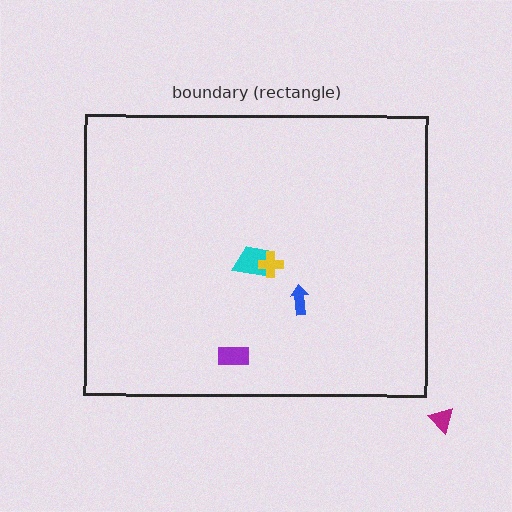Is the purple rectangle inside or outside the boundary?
Inside.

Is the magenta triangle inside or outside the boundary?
Outside.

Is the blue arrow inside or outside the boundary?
Inside.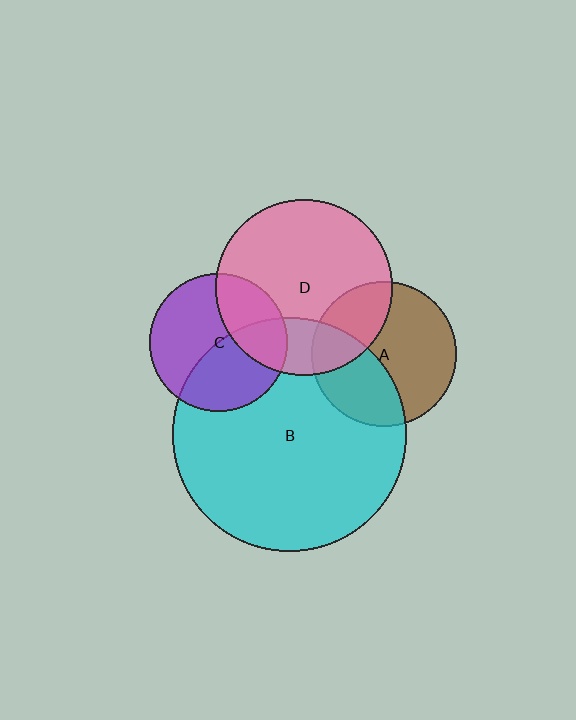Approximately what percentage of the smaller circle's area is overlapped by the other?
Approximately 35%.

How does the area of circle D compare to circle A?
Approximately 1.5 times.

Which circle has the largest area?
Circle B (cyan).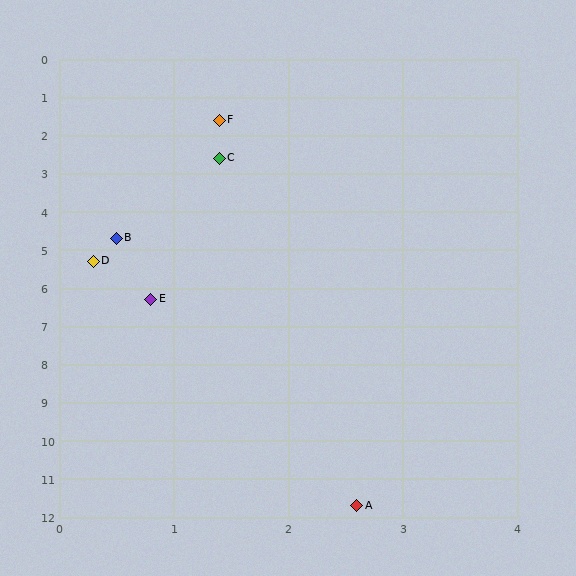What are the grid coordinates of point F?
Point F is at approximately (1.4, 1.6).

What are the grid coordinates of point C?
Point C is at approximately (1.4, 2.6).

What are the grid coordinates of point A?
Point A is at approximately (2.6, 11.7).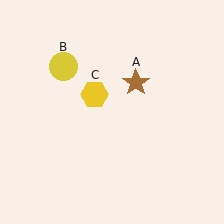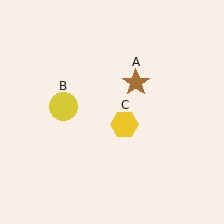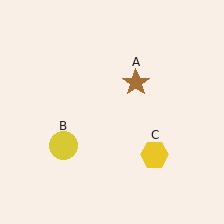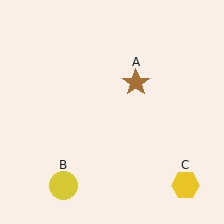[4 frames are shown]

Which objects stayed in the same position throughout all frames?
Brown star (object A) remained stationary.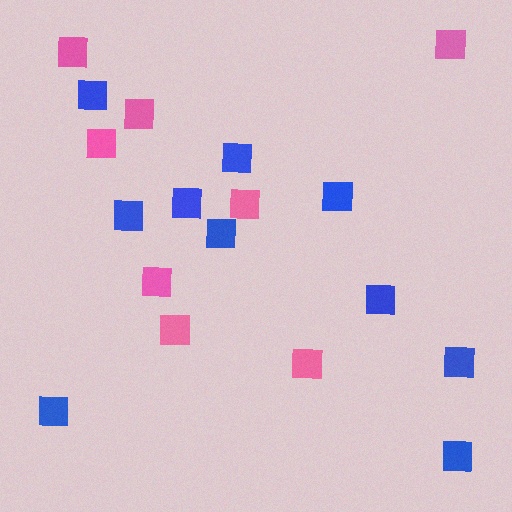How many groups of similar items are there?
There are 2 groups: one group of blue squares (10) and one group of pink squares (8).